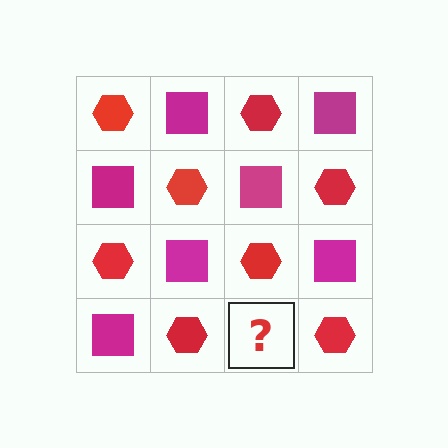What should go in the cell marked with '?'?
The missing cell should contain a magenta square.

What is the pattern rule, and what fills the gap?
The rule is that it alternates red hexagon and magenta square in a checkerboard pattern. The gap should be filled with a magenta square.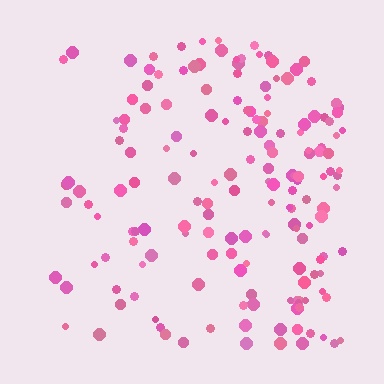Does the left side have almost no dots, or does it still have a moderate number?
Still a moderate number, just noticeably fewer than the right.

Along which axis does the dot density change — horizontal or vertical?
Horizontal.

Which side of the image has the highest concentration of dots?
The right.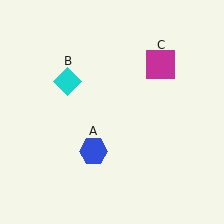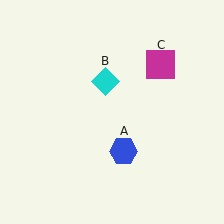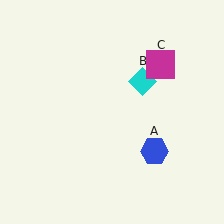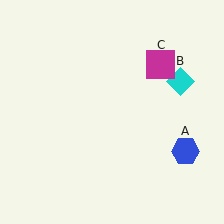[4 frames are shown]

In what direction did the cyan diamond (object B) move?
The cyan diamond (object B) moved right.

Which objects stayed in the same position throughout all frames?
Magenta square (object C) remained stationary.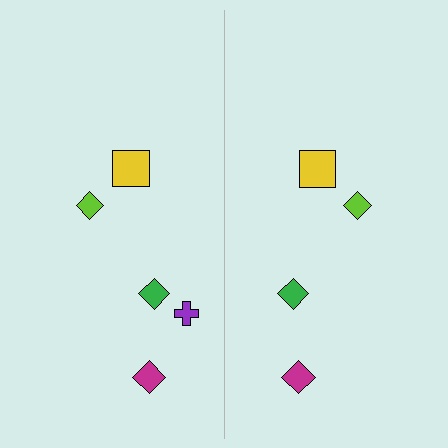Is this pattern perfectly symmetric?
No, the pattern is not perfectly symmetric. A purple cross is missing from the right side.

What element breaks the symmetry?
A purple cross is missing from the right side.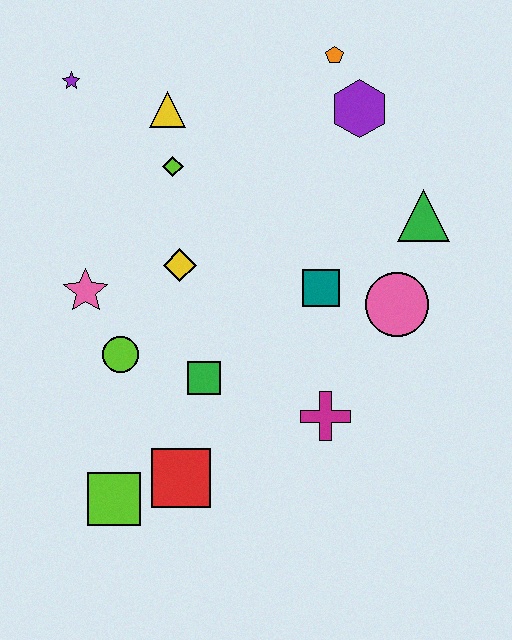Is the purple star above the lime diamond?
Yes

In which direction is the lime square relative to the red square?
The lime square is to the left of the red square.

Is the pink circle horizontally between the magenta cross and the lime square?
No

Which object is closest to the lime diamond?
The yellow triangle is closest to the lime diamond.